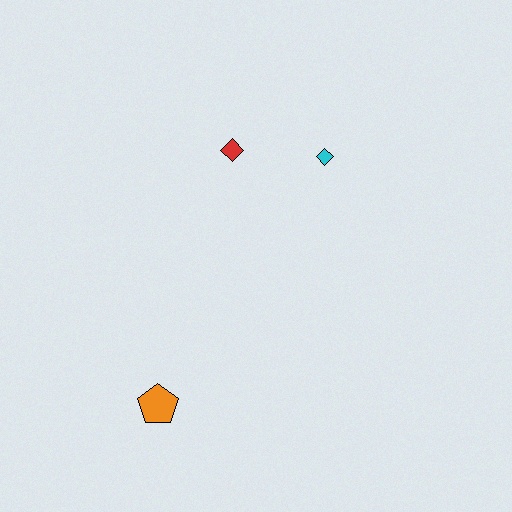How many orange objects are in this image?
There is 1 orange object.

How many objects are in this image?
There are 3 objects.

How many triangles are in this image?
There are no triangles.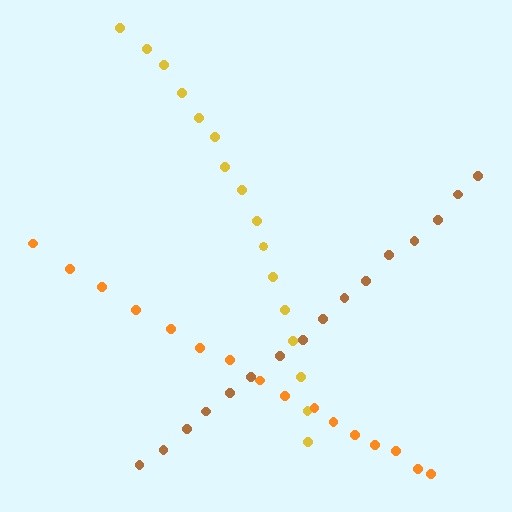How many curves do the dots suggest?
There are 3 distinct paths.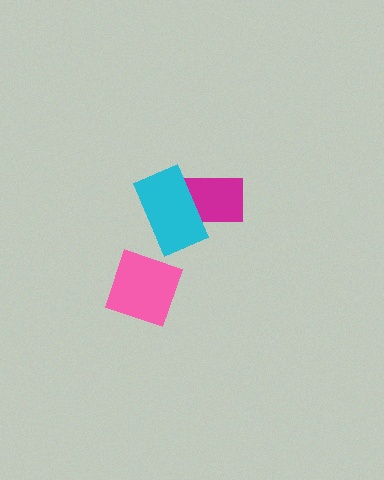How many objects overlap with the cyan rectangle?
1 object overlaps with the cyan rectangle.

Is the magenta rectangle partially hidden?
Yes, it is partially covered by another shape.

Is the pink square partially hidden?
No, no other shape covers it.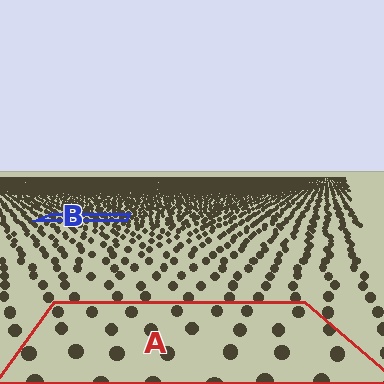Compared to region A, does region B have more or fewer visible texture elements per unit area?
Region B has more texture elements per unit area — they are packed more densely because it is farther away.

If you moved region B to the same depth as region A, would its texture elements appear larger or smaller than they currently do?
They would appear larger. At a closer depth, the same texture elements are projected at a bigger on-screen size.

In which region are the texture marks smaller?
The texture marks are smaller in region B, because it is farther away.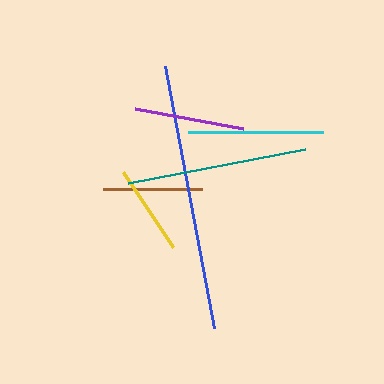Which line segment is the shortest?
The yellow line is the shortest at approximately 91 pixels.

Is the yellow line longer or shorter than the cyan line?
The cyan line is longer than the yellow line.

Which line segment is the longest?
The blue line is the longest at approximately 267 pixels.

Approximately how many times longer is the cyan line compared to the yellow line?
The cyan line is approximately 1.5 times the length of the yellow line.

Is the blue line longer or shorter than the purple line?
The blue line is longer than the purple line.